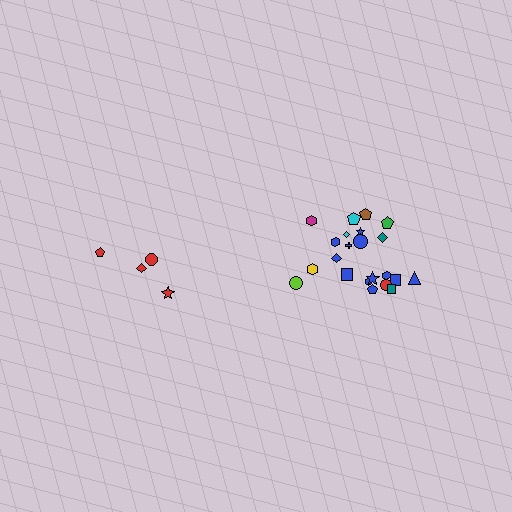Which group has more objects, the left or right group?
The right group.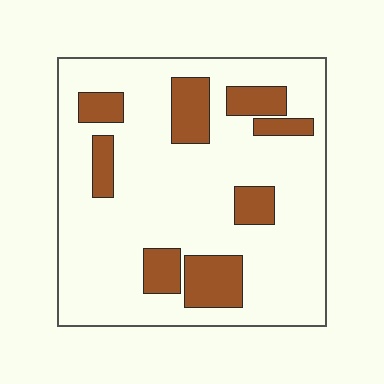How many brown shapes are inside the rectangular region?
8.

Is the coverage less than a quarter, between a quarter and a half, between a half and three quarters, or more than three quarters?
Less than a quarter.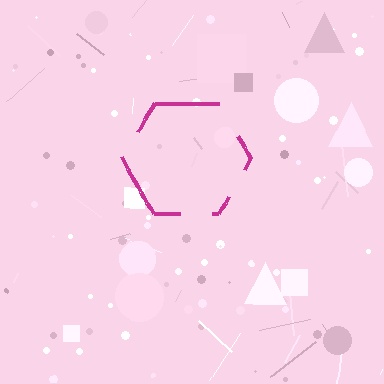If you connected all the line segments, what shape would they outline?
They would outline a hexagon.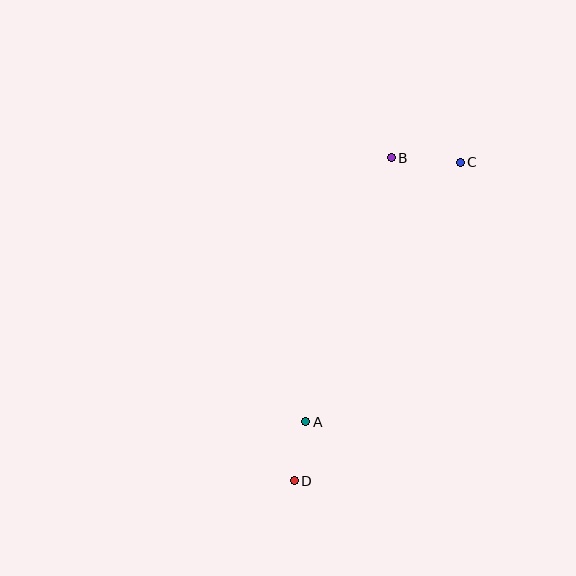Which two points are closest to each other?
Points A and D are closest to each other.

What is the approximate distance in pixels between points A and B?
The distance between A and B is approximately 277 pixels.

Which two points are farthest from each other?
Points C and D are farthest from each other.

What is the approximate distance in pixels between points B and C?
The distance between B and C is approximately 69 pixels.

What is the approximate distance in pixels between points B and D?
The distance between B and D is approximately 337 pixels.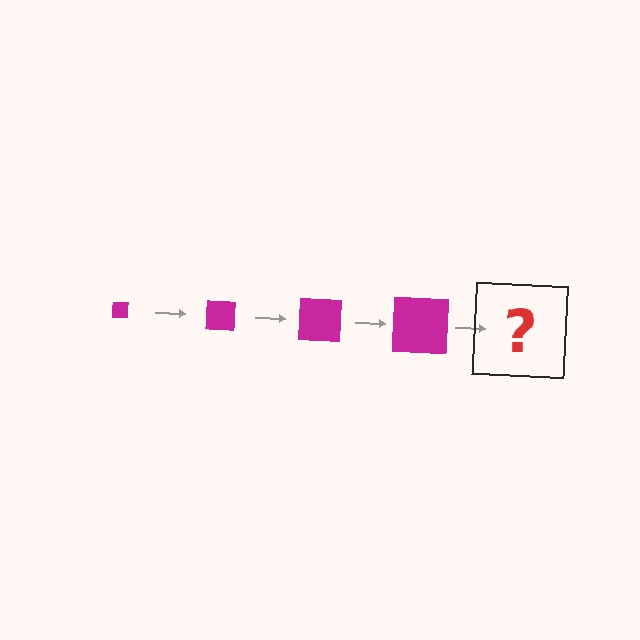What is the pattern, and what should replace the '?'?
The pattern is that the square gets progressively larger each step. The '?' should be a magenta square, larger than the previous one.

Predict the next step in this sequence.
The next step is a magenta square, larger than the previous one.